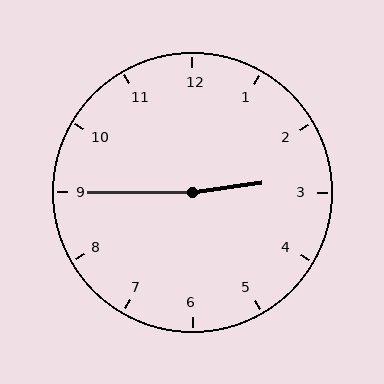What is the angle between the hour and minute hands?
Approximately 172 degrees.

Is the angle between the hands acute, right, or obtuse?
It is obtuse.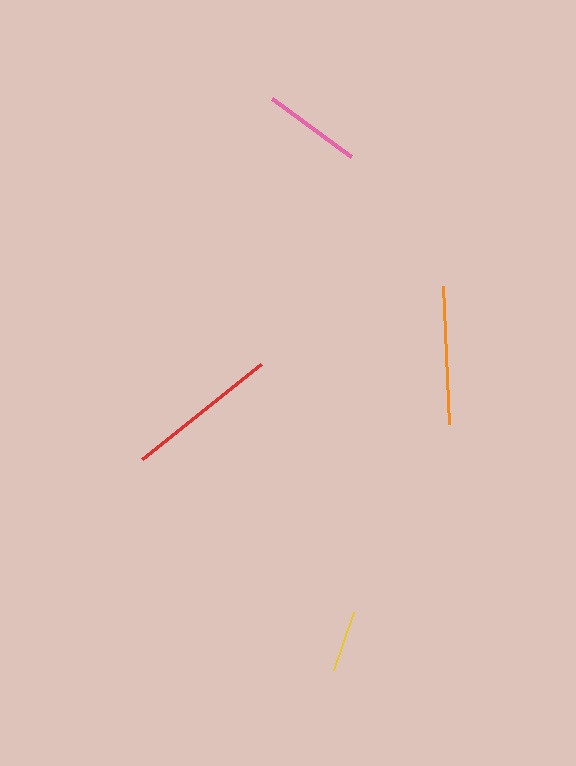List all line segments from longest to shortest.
From longest to shortest: red, orange, pink, yellow.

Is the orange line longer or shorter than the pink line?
The orange line is longer than the pink line.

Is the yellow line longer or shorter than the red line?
The red line is longer than the yellow line.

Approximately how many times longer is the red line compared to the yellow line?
The red line is approximately 2.5 times the length of the yellow line.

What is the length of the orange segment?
The orange segment is approximately 138 pixels long.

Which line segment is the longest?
The red line is the longest at approximately 152 pixels.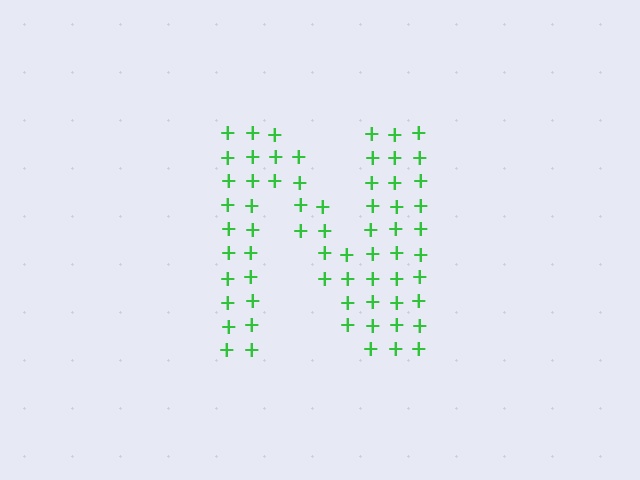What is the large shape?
The large shape is the letter N.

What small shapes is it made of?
It is made of small plus signs.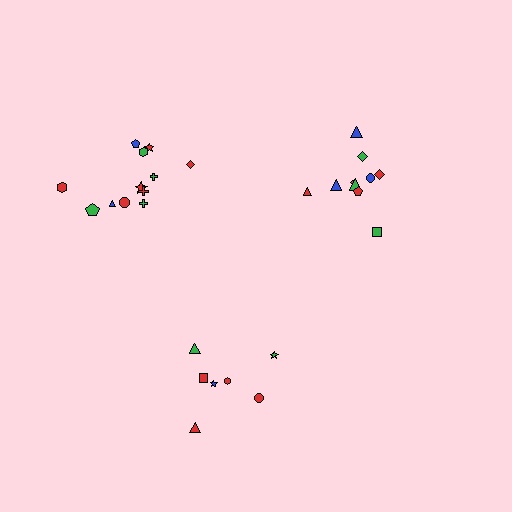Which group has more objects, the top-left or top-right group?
The top-left group.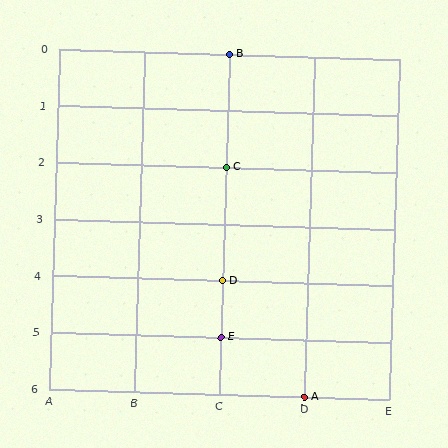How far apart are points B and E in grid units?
Points B and E are 5 rows apart.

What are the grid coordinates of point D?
Point D is at grid coordinates (C, 4).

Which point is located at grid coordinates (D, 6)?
Point A is at (D, 6).